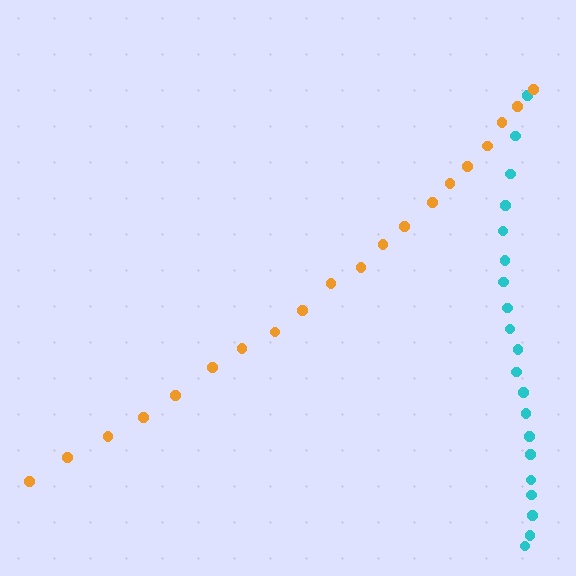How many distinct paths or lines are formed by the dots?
There are 2 distinct paths.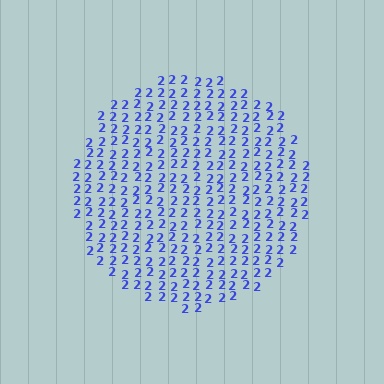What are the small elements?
The small elements are digit 2's.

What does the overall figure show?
The overall figure shows a circle.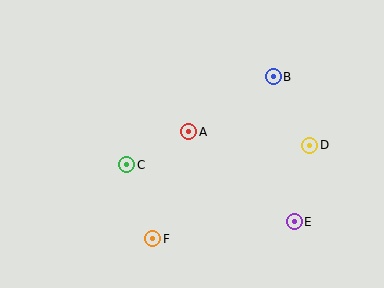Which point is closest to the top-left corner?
Point C is closest to the top-left corner.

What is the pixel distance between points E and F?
The distance between E and F is 142 pixels.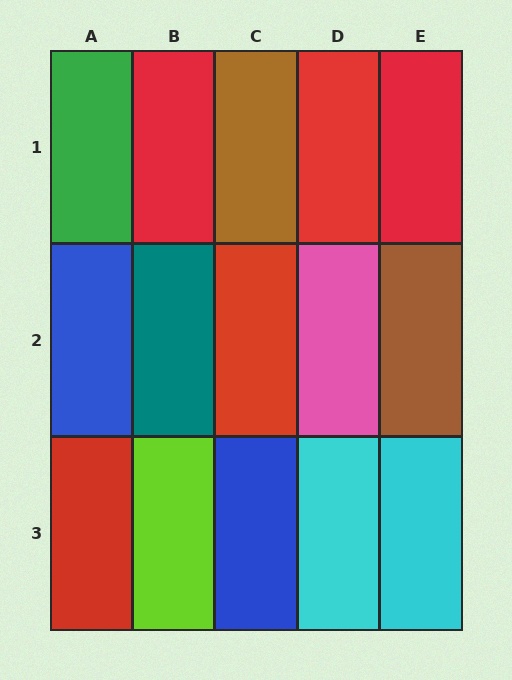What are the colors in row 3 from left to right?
Red, lime, blue, cyan, cyan.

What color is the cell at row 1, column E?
Red.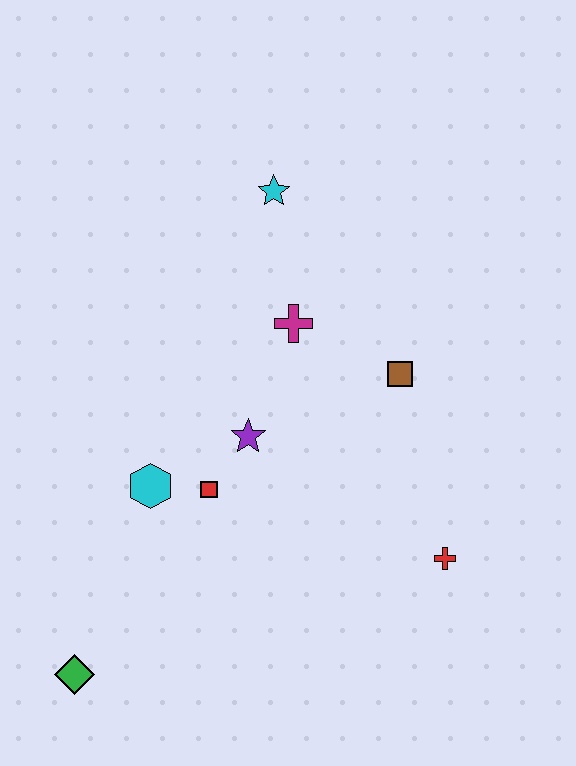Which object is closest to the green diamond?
The cyan hexagon is closest to the green diamond.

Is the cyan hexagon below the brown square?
Yes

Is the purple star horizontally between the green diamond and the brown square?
Yes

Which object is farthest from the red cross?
The cyan star is farthest from the red cross.